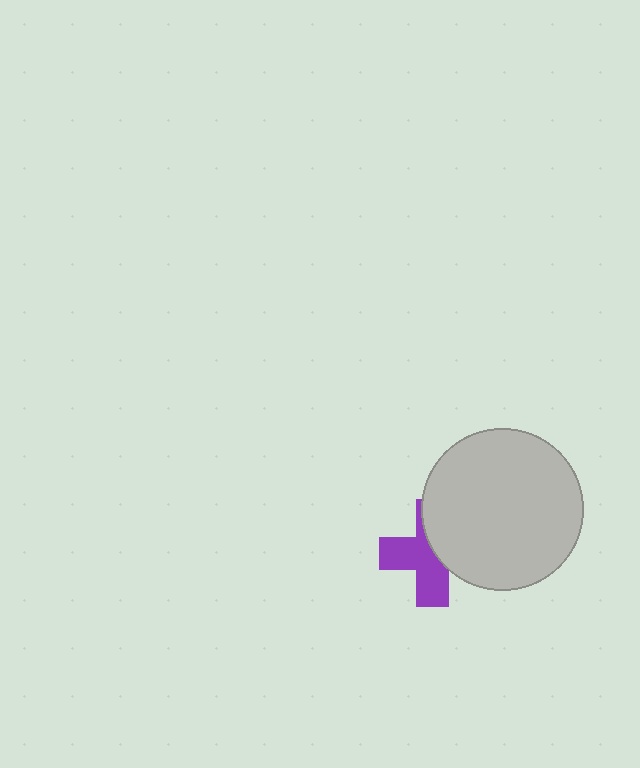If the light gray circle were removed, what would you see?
You would see the complete purple cross.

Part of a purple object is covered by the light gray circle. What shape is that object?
It is a cross.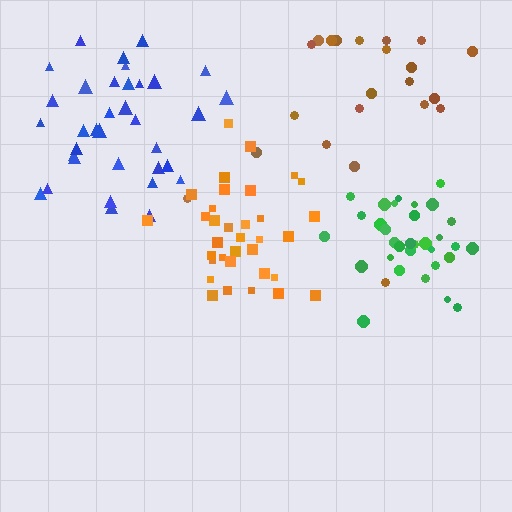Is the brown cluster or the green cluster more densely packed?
Green.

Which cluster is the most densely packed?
Green.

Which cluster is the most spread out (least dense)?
Brown.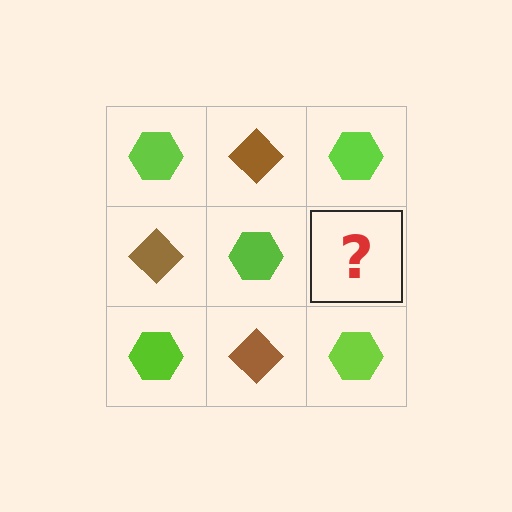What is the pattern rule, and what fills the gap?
The rule is that it alternates lime hexagon and brown diamond in a checkerboard pattern. The gap should be filled with a brown diamond.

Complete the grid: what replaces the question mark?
The question mark should be replaced with a brown diamond.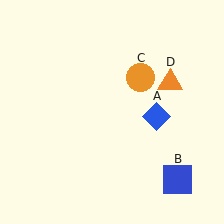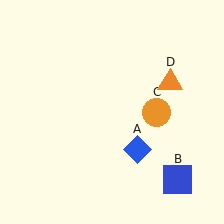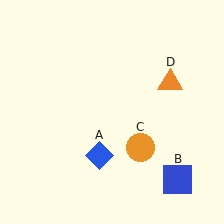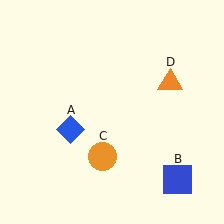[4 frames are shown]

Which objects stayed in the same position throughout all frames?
Blue square (object B) and orange triangle (object D) remained stationary.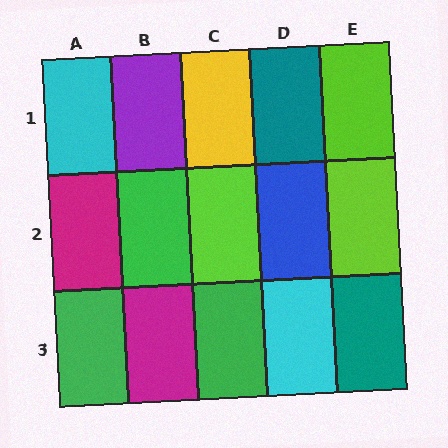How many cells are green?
3 cells are green.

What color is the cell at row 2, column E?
Lime.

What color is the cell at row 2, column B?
Green.